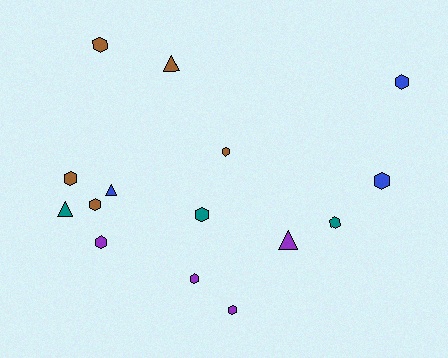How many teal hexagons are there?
There are 2 teal hexagons.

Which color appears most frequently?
Brown, with 5 objects.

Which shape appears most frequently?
Hexagon, with 11 objects.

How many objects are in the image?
There are 15 objects.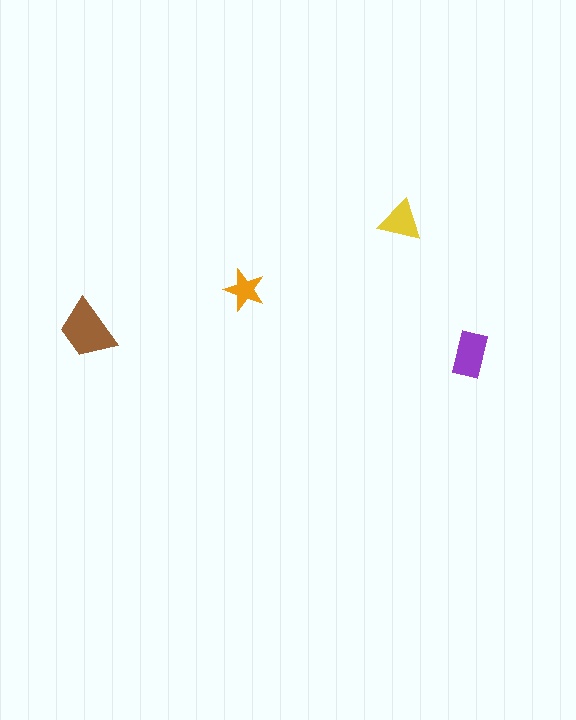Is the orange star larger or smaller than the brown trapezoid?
Smaller.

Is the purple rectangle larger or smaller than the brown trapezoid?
Smaller.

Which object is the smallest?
The orange star.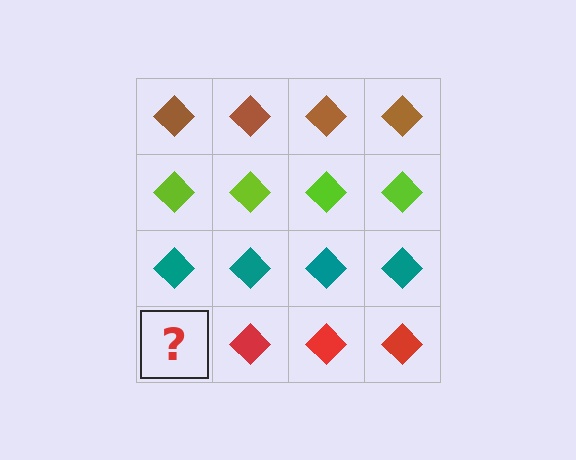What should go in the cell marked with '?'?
The missing cell should contain a red diamond.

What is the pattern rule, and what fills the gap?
The rule is that each row has a consistent color. The gap should be filled with a red diamond.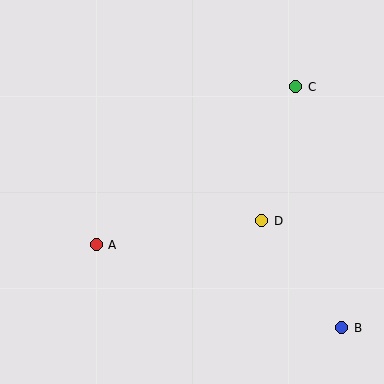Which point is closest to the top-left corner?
Point A is closest to the top-left corner.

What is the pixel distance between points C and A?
The distance between C and A is 255 pixels.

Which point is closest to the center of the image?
Point D at (262, 221) is closest to the center.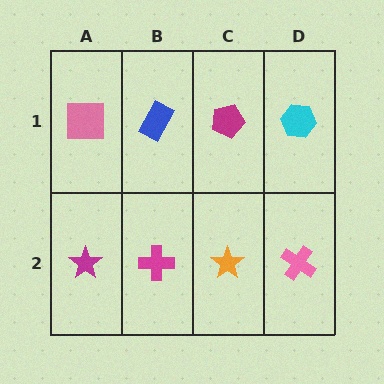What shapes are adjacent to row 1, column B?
A magenta cross (row 2, column B), a pink square (row 1, column A), a magenta pentagon (row 1, column C).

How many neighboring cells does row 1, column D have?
2.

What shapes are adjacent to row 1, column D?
A pink cross (row 2, column D), a magenta pentagon (row 1, column C).